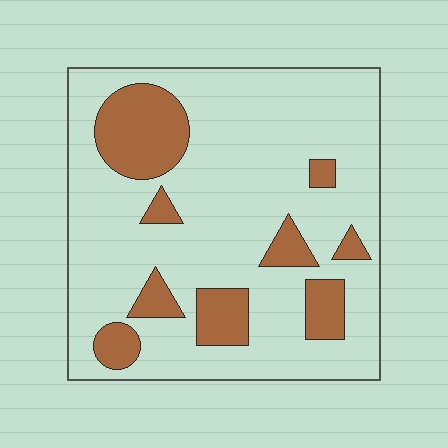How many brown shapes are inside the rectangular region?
9.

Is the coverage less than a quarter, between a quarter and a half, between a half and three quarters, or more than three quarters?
Less than a quarter.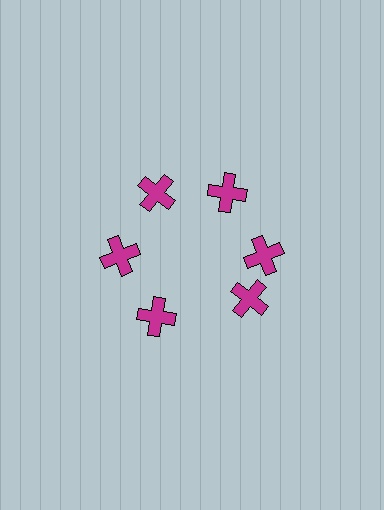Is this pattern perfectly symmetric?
No. The 6 magenta crosses are arranged in a ring, but one element near the 5 o'clock position is rotated out of alignment along the ring, breaking the 6-fold rotational symmetry.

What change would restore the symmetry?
The symmetry would be restored by rotating it back into even spacing with its neighbors so that all 6 crosses sit at equal angles and equal distance from the center.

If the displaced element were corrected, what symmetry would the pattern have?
It would have 6-fold rotational symmetry — the pattern would map onto itself every 60 degrees.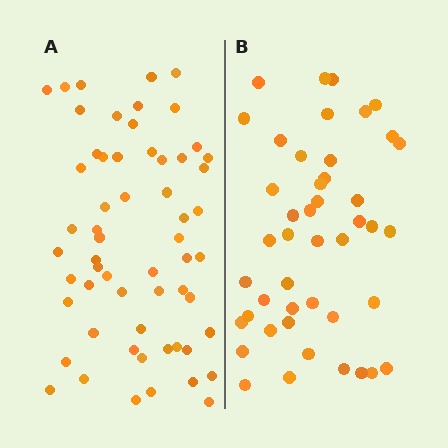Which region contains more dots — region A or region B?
Region A (the left region) has more dots.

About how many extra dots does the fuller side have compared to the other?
Region A has approximately 15 more dots than region B.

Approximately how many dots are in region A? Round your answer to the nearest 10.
About 60 dots. (The exact count is 59, which rounds to 60.)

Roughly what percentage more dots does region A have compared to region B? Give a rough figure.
About 30% more.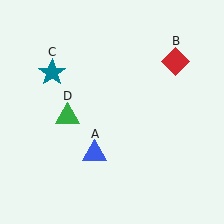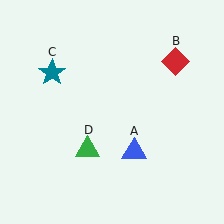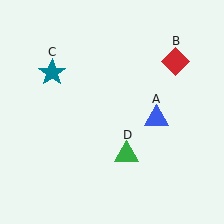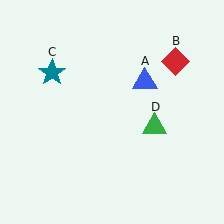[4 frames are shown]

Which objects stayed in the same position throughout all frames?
Red diamond (object B) and teal star (object C) remained stationary.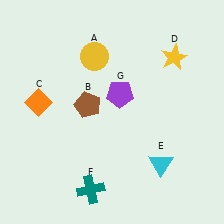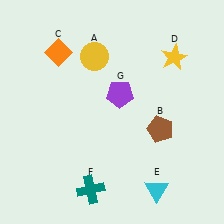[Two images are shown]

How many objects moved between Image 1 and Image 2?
3 objects moved between the two images.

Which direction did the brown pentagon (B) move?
The brown pentagon (B) moved right.